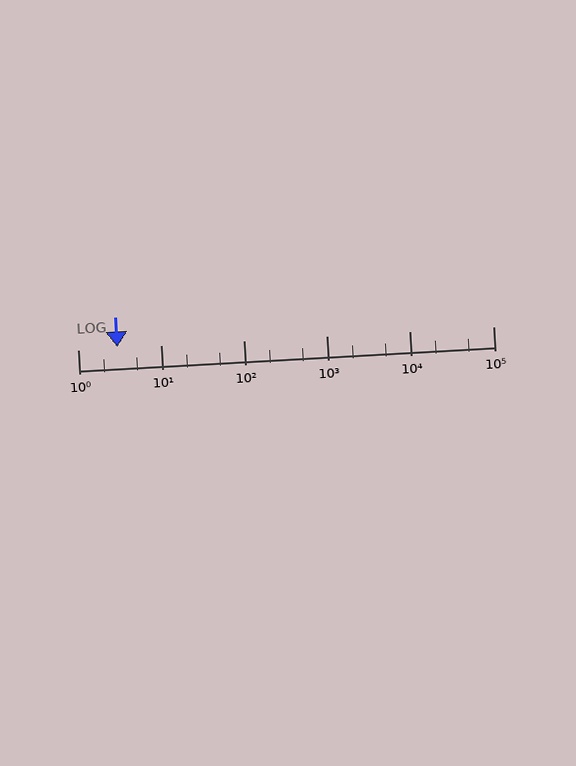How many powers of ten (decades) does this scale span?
The scale spans 5 decades, from 1 to 100000.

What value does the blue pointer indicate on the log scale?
The pointer indicates approximately 3.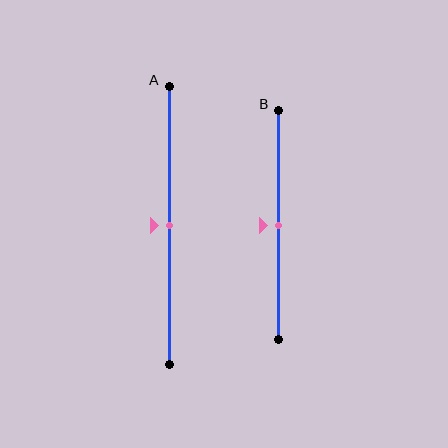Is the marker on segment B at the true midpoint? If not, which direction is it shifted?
Yes, the marker on segment B is at the true midpoint.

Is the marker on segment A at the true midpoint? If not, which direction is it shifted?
Yes, the marker on segment A is at the true midpoint.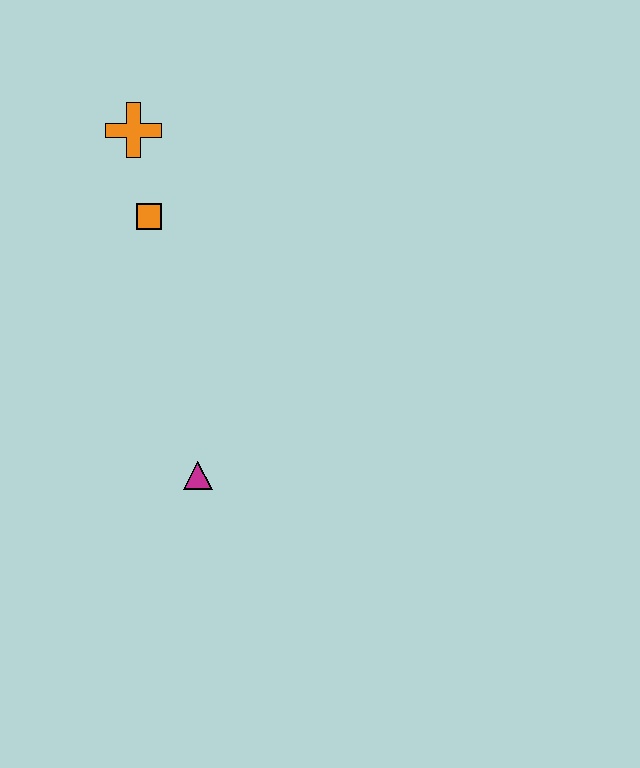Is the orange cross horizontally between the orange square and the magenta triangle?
No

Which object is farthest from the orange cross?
The magenta triangle is farthest from the orange cross.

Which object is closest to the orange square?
The orange cross is closest to the orange square.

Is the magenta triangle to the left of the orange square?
No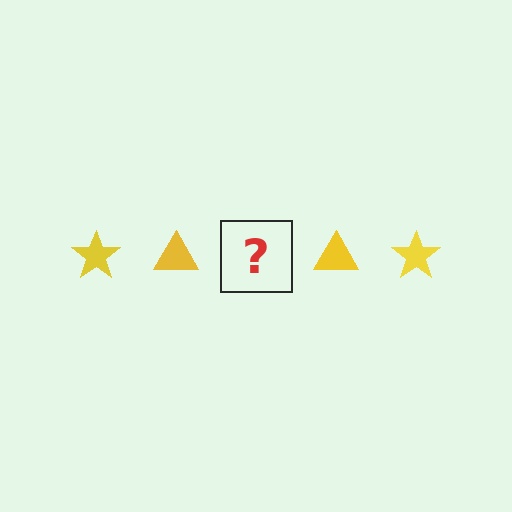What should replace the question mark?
The question mark should be replaced with a yellow star.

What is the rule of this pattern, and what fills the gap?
The rule is that the pattern cycles through star, triangle shapes in yellow. The gap should be filled with a yellow star.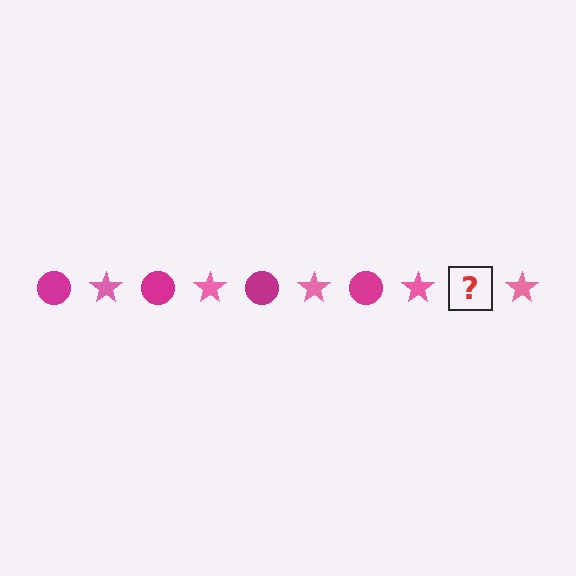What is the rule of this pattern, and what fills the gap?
The rule is that the pattern alternates between magenta circle and pink star. The gap should be filled with a magenta circle.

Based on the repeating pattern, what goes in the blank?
The blank should be a magenta circle.